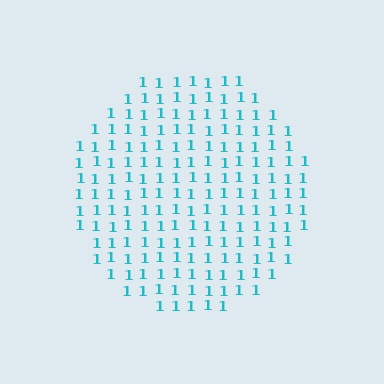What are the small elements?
The small elements are digit 1's.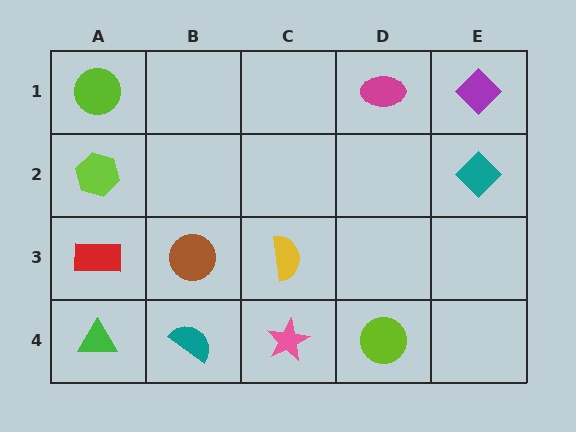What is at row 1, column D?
A magenta ellipse.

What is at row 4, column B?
A teal semicircle.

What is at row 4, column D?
A lime circle.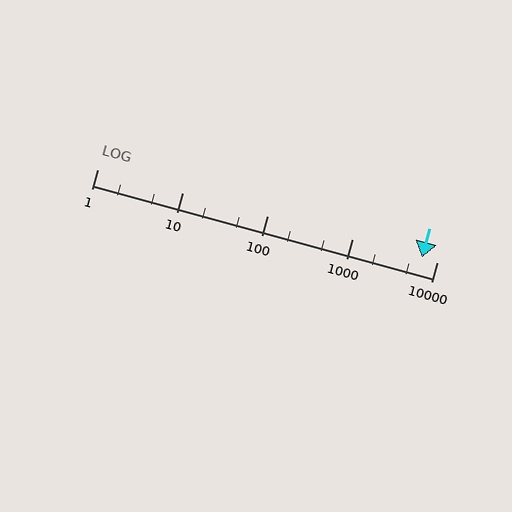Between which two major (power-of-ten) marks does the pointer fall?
The pointer is between 1000 and 10000.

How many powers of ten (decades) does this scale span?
The scale spans 4 decades, from 1 to 10000.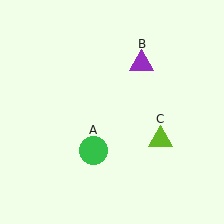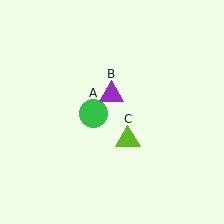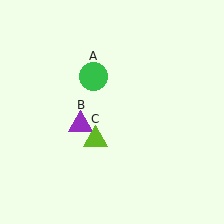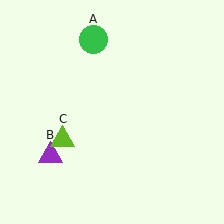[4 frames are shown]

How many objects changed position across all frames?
3 objects changed position: green circle (object A), purple triangle (object B), lime triangle (object C).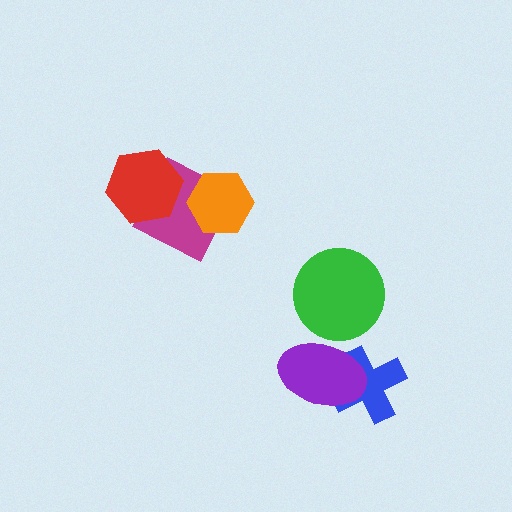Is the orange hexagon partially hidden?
No, no other shape covers it.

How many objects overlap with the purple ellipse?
2 objects overlap with the purple ellipse.